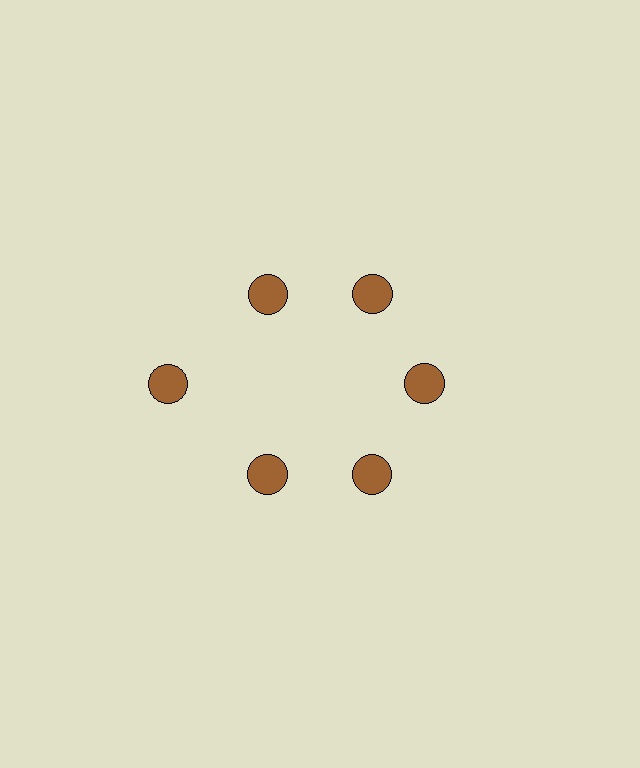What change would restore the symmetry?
The symmetry would be restored by moving it inward, back onto the ring so that all 6 circles sit at equal angles and equal distance from the center.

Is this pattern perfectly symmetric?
No. The 6 brown circles are arranged in a ring, but one element near the 9 o'clock position is pushed outward from the center, breaking the 6-fold rotational symmetry.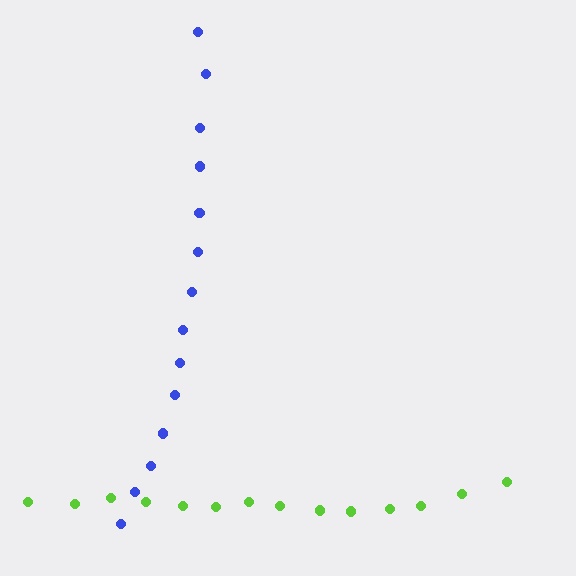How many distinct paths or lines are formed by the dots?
There are 2 distinct paths.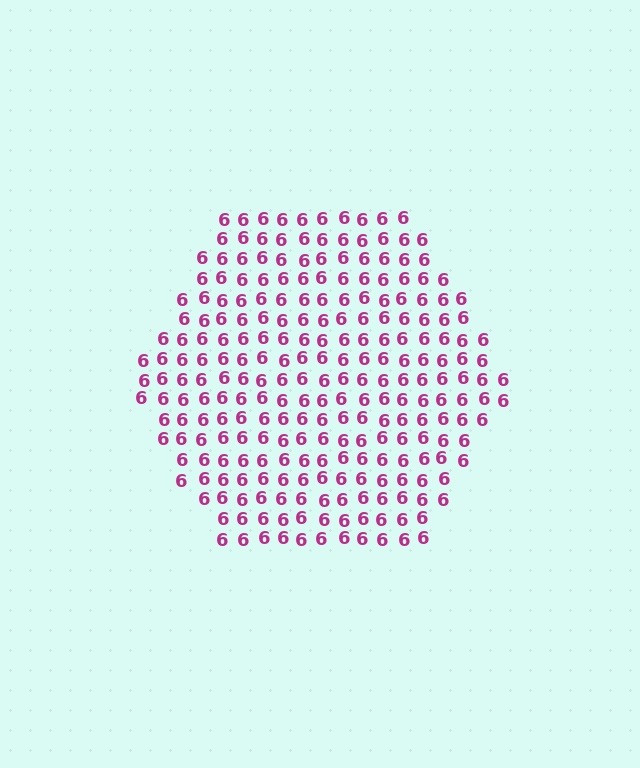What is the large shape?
The large shape is a hexagon.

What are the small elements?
The small elements are digit 6's.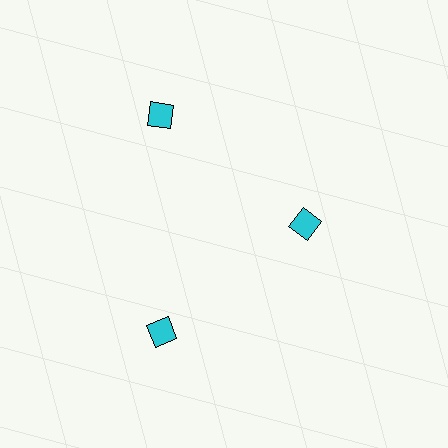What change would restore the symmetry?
The symmetry would be restored by moving it outward, back onto the ring so that all 3 diamonds sit at equal angles and equal distance from the center.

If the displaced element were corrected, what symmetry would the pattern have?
It would have 3-fold rotational symmetry — the pattern would map onto itself every 120 degrees.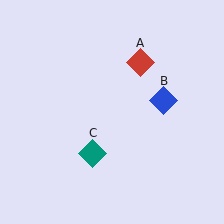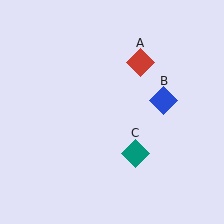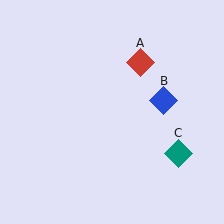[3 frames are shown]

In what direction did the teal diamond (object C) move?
The teal diamond (object C) moved right.